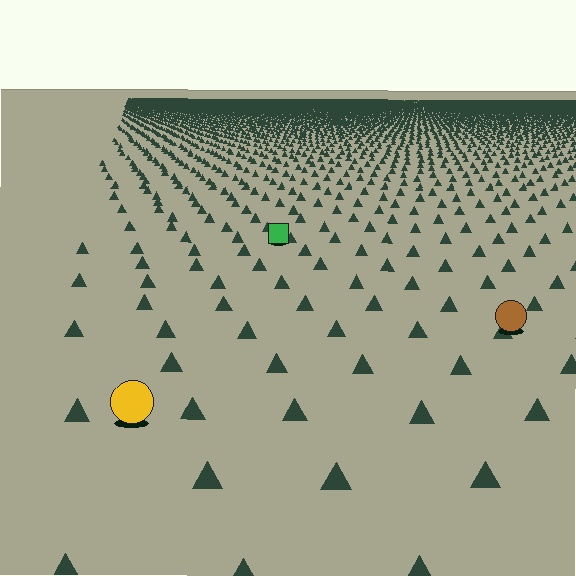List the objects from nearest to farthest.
From nearest to farthest: the yellow circle, the brown circle, the green square.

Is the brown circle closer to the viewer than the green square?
Yes. The brown circle is closer — you can tell from the texture gradient: the ground texture is coarser near it.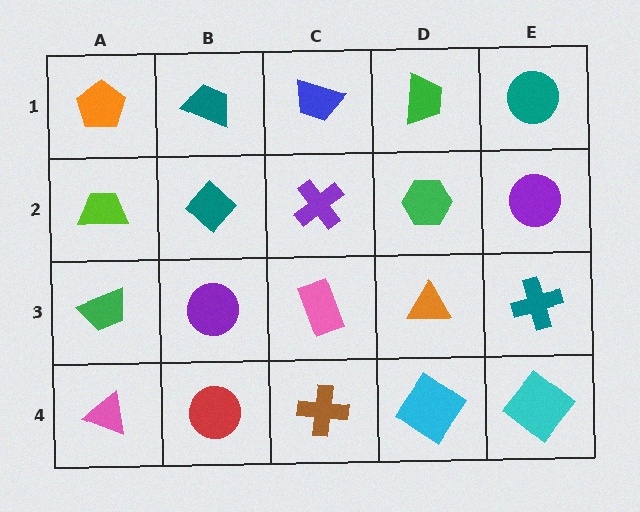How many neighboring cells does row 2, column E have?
3.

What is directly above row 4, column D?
An orange triangle.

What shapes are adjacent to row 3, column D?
A green hexagon (row 2, column D), a cyan diamond (row 4, column D), a pink rectangle (row 3, column C), a teal cross (row 3, column E).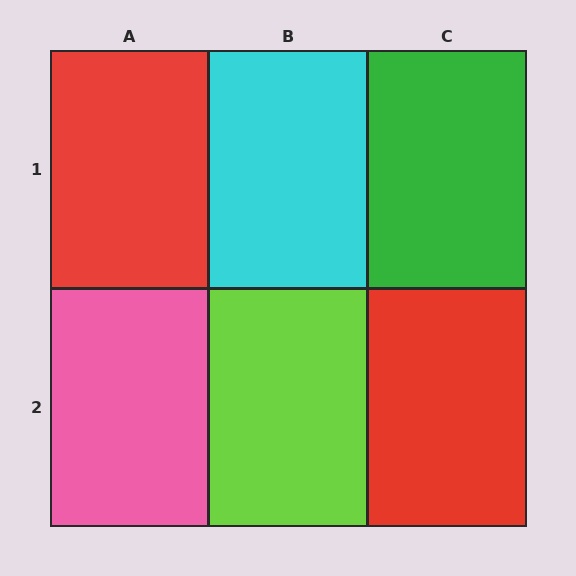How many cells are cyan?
1 cell is cyan.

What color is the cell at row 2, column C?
Red.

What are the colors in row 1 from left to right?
Red, cyan, green.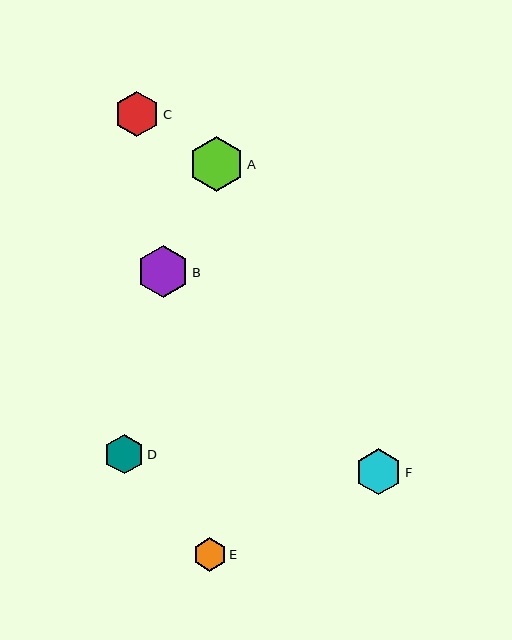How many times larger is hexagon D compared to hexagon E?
Hexagon D is approximately 1.2 times the size of hexagon E.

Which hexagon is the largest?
Hexagon A is the largest with a size of approximately 55 pixels.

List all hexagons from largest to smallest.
From largest to smallest: A, B, F, C, D, E.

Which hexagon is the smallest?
Hexagon E is the smallest with a size of approximately 33 pixels.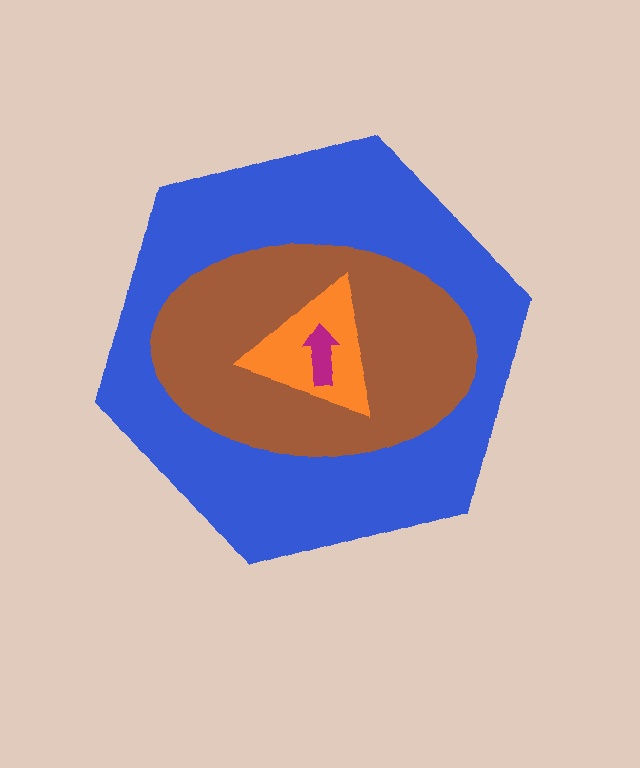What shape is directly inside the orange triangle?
The magenta arrow.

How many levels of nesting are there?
4.